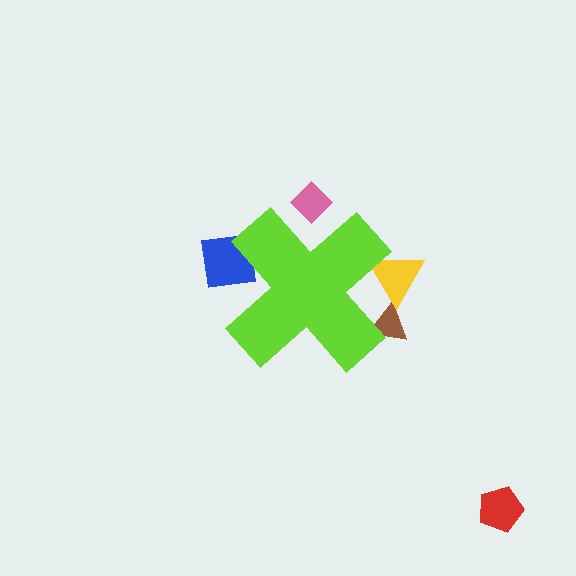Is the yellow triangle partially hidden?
Yes, the yellow triangle is partially hidden behind the lime cross.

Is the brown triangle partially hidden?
Yes, the brown triangle is partially hidden behind the lime cross.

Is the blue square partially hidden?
Yes, the blue square is partially hidden behind the lime cross.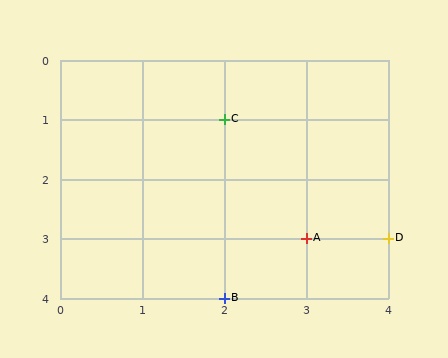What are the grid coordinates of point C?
Point C is at grid coordinates (2, 1).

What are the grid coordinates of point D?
Point D is at grid coordinates (4, 3).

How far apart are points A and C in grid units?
Points A and C are 1 column and 2 rows apart (about 2.2 grid units diagonally).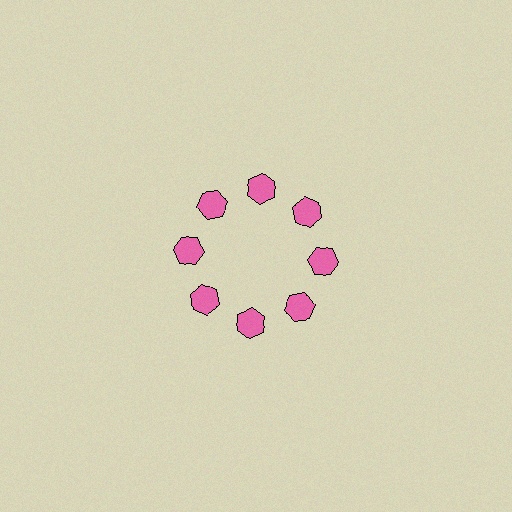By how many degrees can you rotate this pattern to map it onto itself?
The pattern maps onto itself every 45 degrees of rotation.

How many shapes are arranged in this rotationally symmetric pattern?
There are 8 shapes, arranged in 8 groups of 1.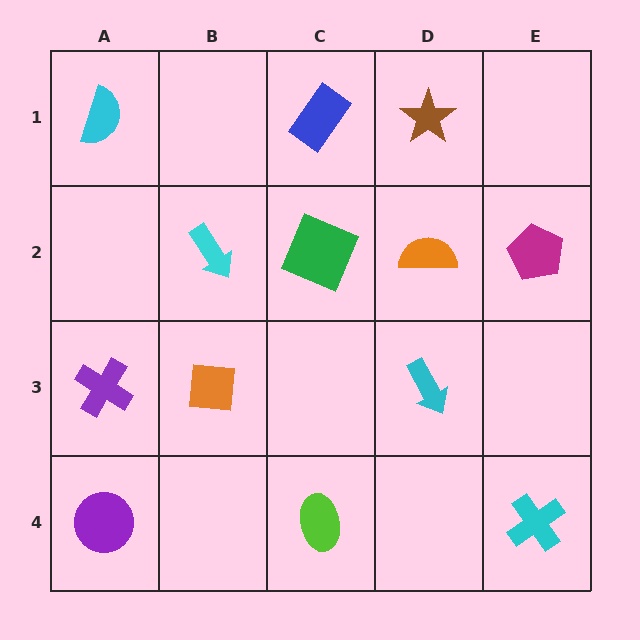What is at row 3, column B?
An orange square.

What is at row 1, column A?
A cyan semicircle.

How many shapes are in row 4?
3 shapes.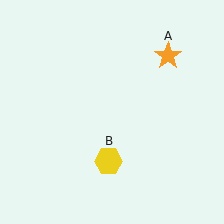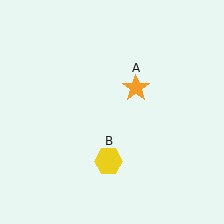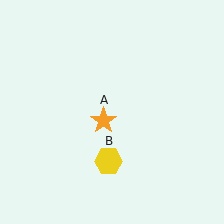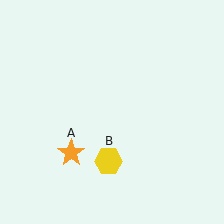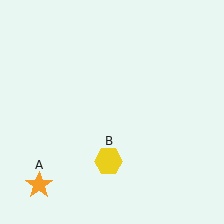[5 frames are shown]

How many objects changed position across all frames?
1 object changed position: orange star (object A).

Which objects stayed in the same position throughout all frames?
Yellow hexagon (object B) remained stationary.